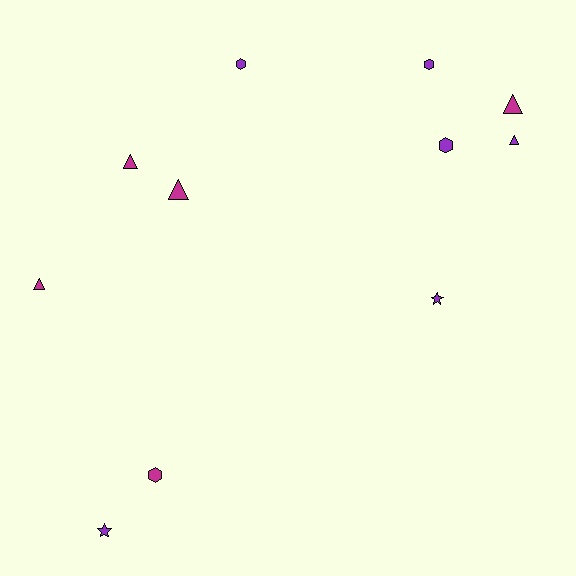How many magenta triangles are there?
There are 4 magenta triangles.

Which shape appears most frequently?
Triangle, with 5 objects.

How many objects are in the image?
There are 11 objects.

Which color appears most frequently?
Purple, with 6 objects.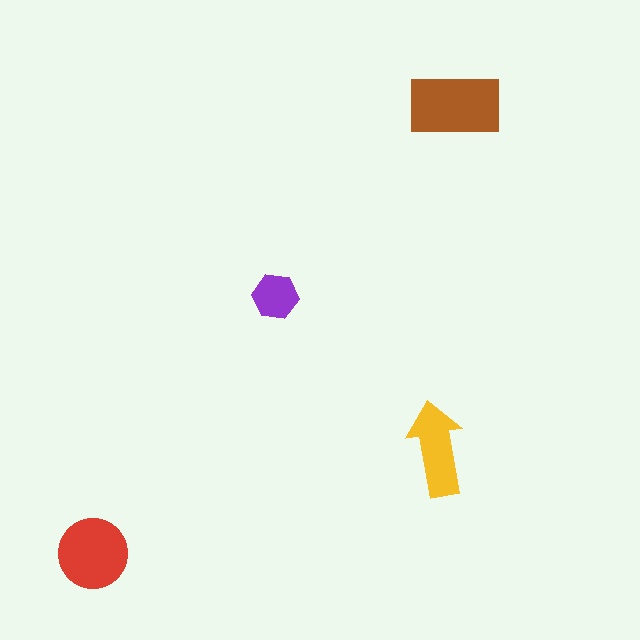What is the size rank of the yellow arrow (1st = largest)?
3rd.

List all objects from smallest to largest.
The purple hexagon, the yellow arrow, the red circle, the brown rectangle.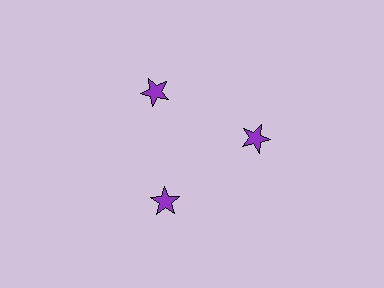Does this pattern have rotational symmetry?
Yes, this pattern has 3-fold rotational symmetry. It looks the same after rotating 120 degrees around the center.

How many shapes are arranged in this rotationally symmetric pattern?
There are 3 shapes, arranged in 3 groups of 1.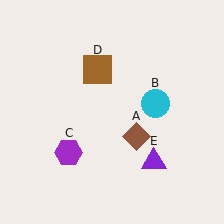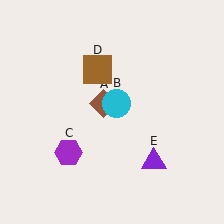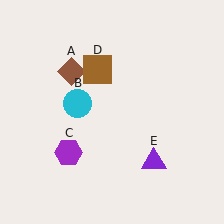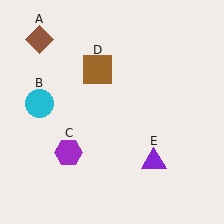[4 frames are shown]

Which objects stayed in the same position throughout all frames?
Purple hexagon (object C) and brown square (object D) and purple triangle (object E) remained stationary.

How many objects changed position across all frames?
2 objects changed position: brown diamond (object A), cyan circle (object B).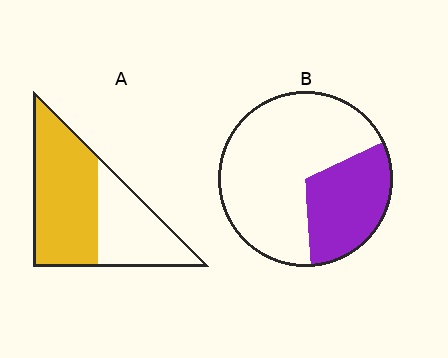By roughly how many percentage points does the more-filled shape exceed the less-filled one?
By roughly 30 percentage points (A over B).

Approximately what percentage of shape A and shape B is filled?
A is approximately 60% and B is approximately 30%.